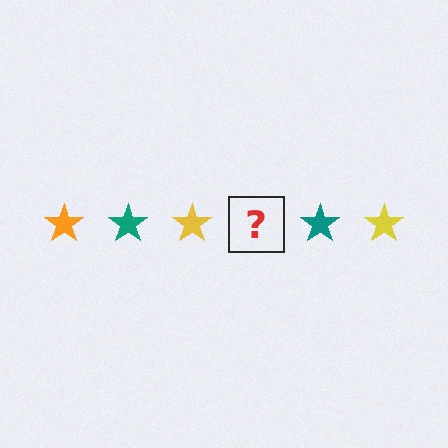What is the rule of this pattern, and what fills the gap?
The rule is that the pattern cycles through orange, teal, yellow stars. The gap should be filled with an orange star.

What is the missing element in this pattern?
The missing element is an orange star.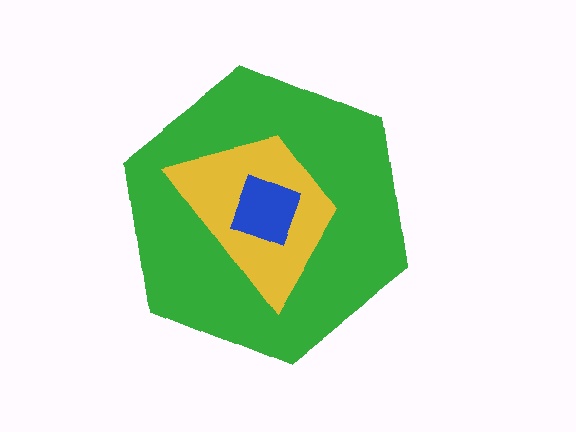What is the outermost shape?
The green hexagon.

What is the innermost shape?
The blue square.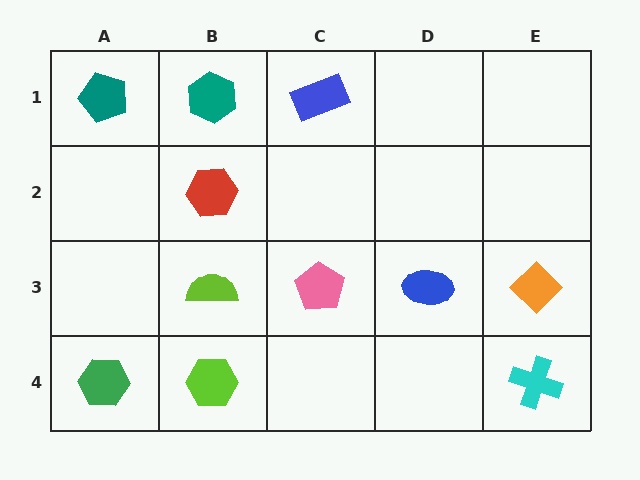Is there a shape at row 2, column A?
No, that cell is empty.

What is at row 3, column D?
A blue ellipse.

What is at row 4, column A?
A green hexagon.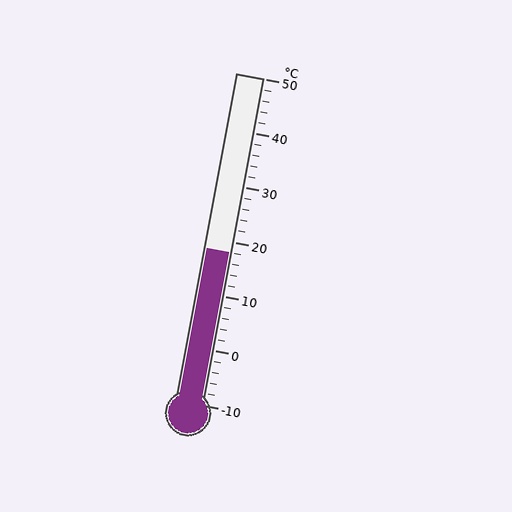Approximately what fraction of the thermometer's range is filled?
The thermometer is filled to approximately 45% of its range.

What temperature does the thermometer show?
The thermometer shows approximately 18°C.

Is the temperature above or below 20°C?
The temperature is below 20°C.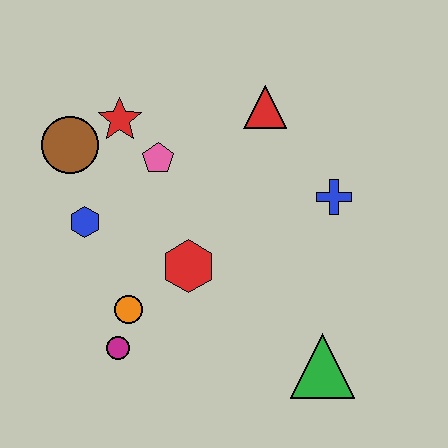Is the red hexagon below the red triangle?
Yes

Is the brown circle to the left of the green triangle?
Yes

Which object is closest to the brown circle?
The red star is closest to the brown circle.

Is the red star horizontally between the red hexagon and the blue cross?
No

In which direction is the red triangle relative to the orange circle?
The red triangle is above the orange circle.